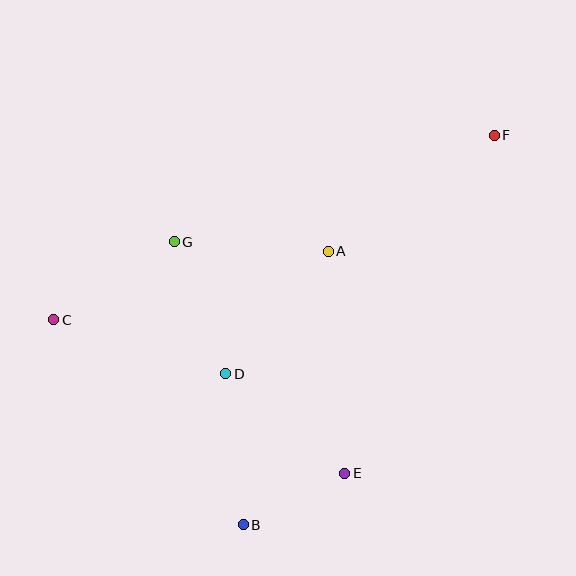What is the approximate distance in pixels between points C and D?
The distance between C and D is approximately 180 pixels.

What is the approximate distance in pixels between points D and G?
The distance between D and G is approximately 141 pixels.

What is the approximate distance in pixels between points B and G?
The distance between B and G is approximately 291 pixels.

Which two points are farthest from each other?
Points C and F are farthest from each other.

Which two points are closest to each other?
Points B and E are closest to each other.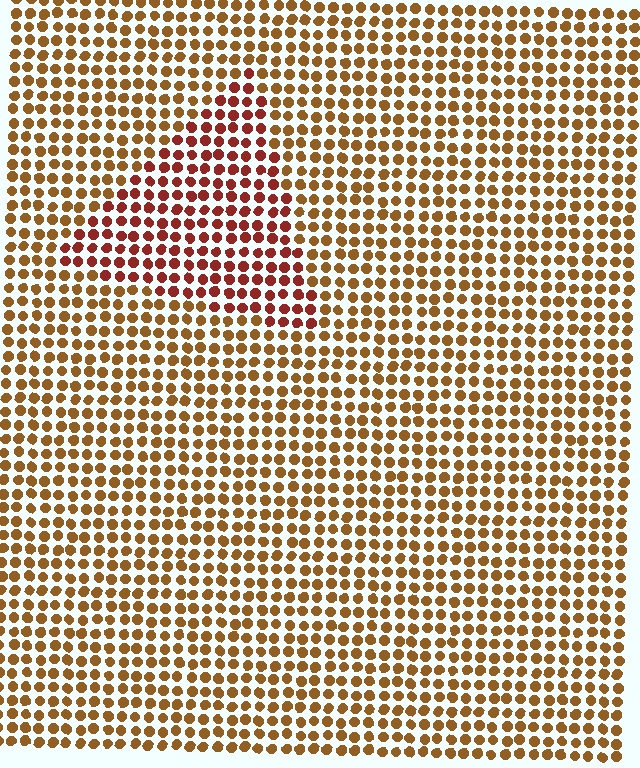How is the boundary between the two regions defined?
The boundary is defined purely by a slight shift in hue (about 31 degrees). Spacing, size, and orientation are identical on both sides.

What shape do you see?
I see a triangle.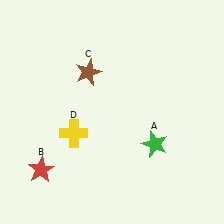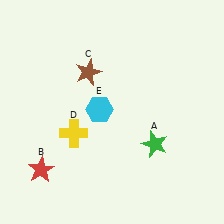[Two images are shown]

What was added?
A cyan hexagon (E) was added in Image 2.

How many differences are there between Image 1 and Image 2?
There is 1 difference between the two images.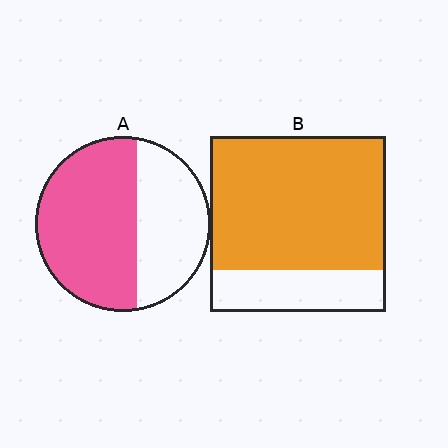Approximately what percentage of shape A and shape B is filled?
A is approximately 60% and B is approximately 75%.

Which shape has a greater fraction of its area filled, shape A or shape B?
Shape B.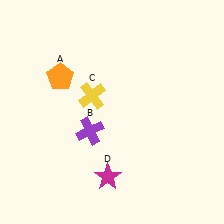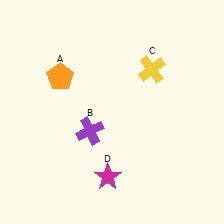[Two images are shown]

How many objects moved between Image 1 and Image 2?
1 object moved between the two images.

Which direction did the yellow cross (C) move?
The yellow cross (C) moved right.